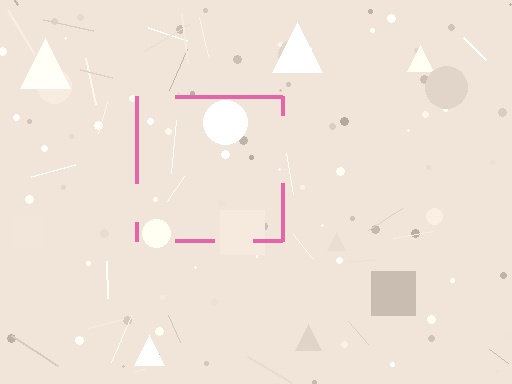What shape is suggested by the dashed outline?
The dashed outline suggests a square.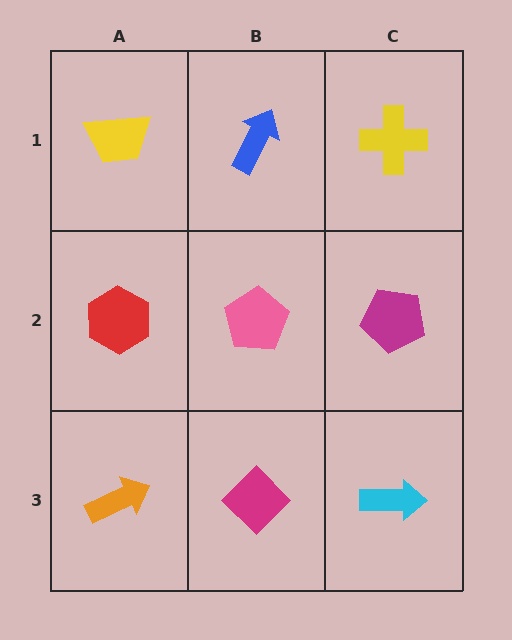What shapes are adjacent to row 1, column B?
A pink pentagon (row 2, column B), a yellow trapezoid (row 1, column A), a yellow cross (row 1, column C).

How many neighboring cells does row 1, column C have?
2.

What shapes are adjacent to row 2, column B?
A blue arrow (row 1, column B), a magenta diamond (row 3, column B), a red hexagon (row 2, column A), a magenta pentagon (row 2, column C).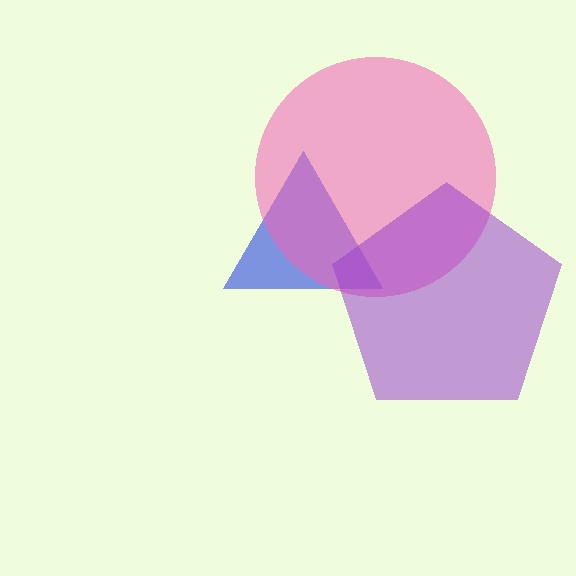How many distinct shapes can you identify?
There are 3 distinct shapes: a blue triangle, a pink circle, a purple pentagon.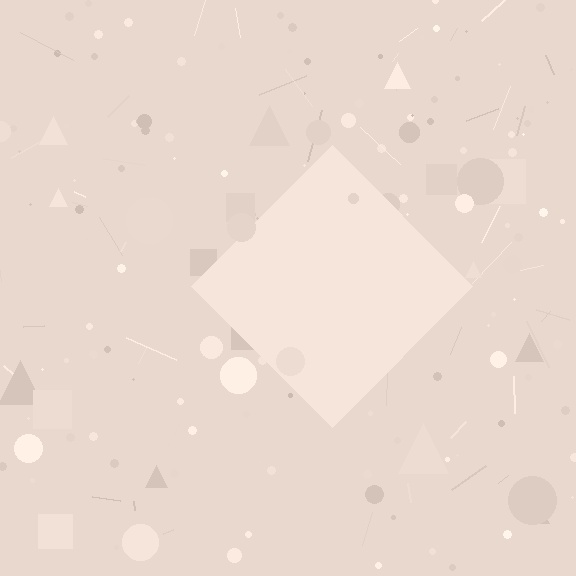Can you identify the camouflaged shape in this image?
The camouflaged shape is a diamond.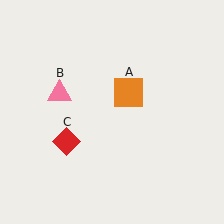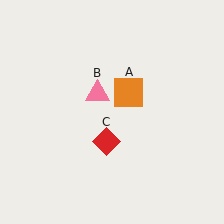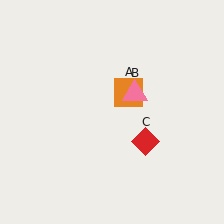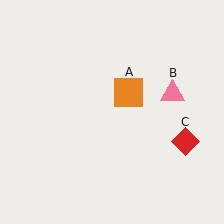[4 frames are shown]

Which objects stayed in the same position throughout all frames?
Orange square (object A) remained stationary.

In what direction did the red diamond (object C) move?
The red diamond (object C) moved right.